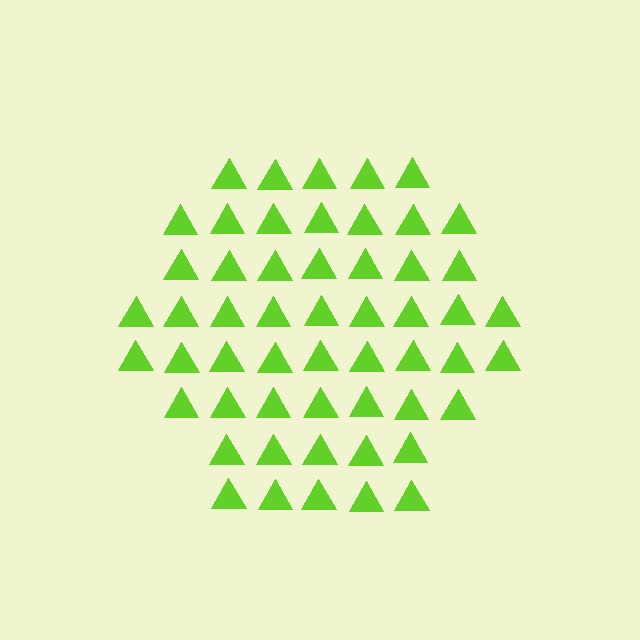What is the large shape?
The large shape is a hexagon.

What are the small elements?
The small elements are triangles.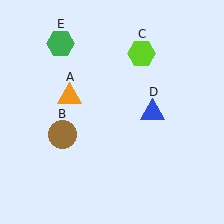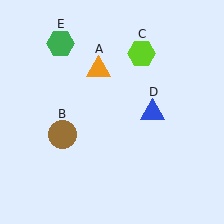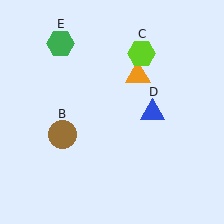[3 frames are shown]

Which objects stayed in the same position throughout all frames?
Brown circle (object B) and lime hexagon (object C) and blue triangle (object D) and green hexagon (object E) remained stationary.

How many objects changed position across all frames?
1 object changed position: orange triangle (object A).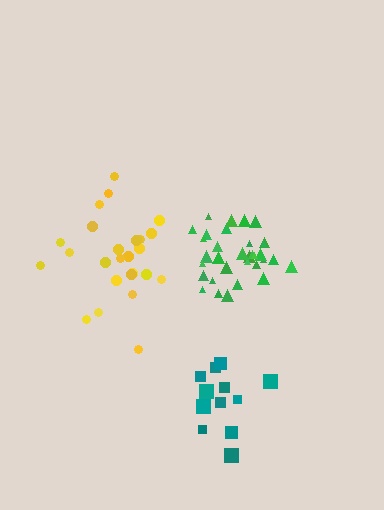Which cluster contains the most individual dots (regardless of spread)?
Green (33).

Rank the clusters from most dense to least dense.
green, yellow, teal.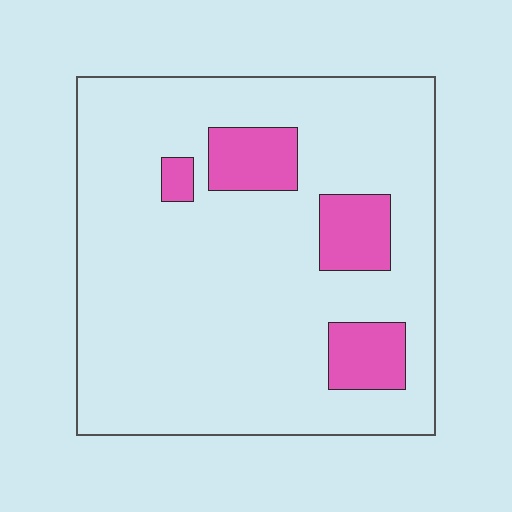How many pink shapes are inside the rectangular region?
4.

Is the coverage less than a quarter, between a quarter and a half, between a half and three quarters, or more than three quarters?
Less than a quarter.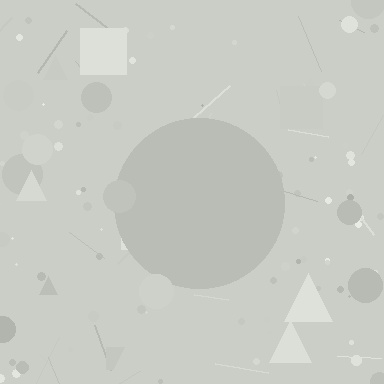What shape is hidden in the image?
A circle is hidden in the image.